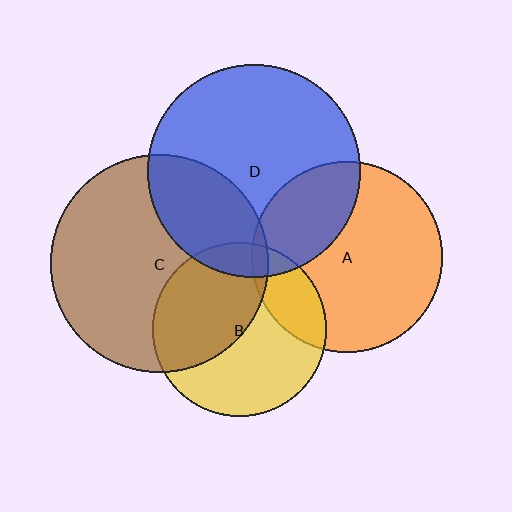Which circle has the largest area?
Circle C (brown).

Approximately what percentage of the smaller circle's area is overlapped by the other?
Approximately 20%.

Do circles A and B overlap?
Yes.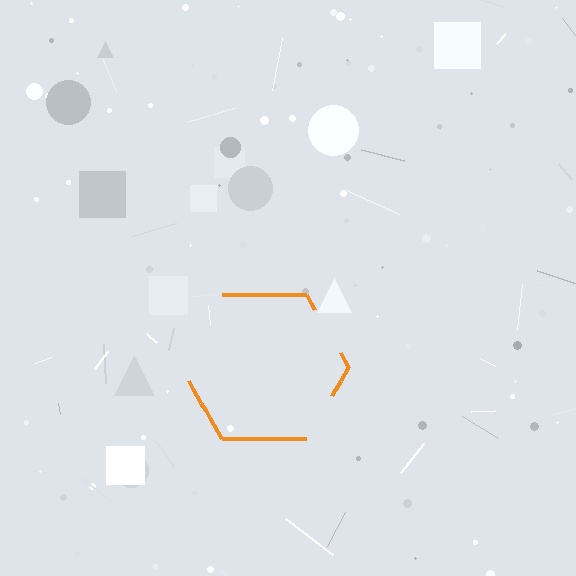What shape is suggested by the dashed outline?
The dashed outline suggests a hexagon.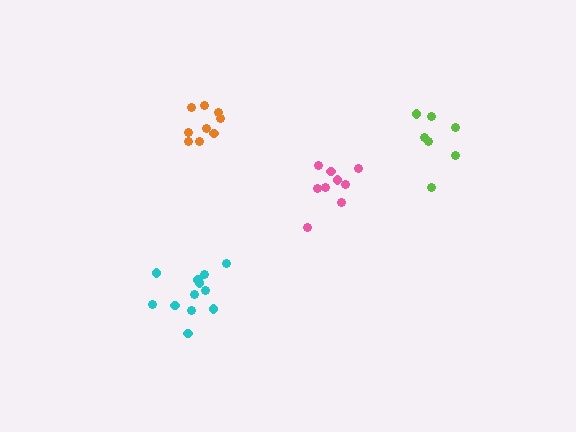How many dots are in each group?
Group 1: 9 dots, Group 2: 12 dots, Group 3: 9 dots, Group 4: 7 dots (37 total).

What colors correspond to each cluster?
The clusters are colored: pink, cyan, orange, lime.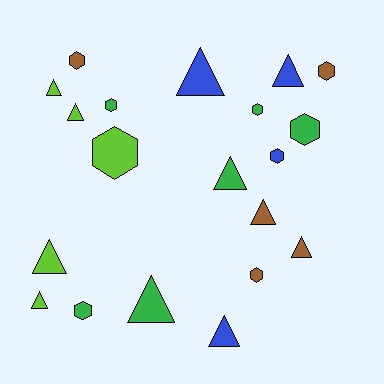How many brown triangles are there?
There are 2 brown triangles.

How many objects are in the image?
There are 20 objects.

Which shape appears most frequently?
Triangle, with 11 objects.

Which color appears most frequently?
Green, with 6 objects.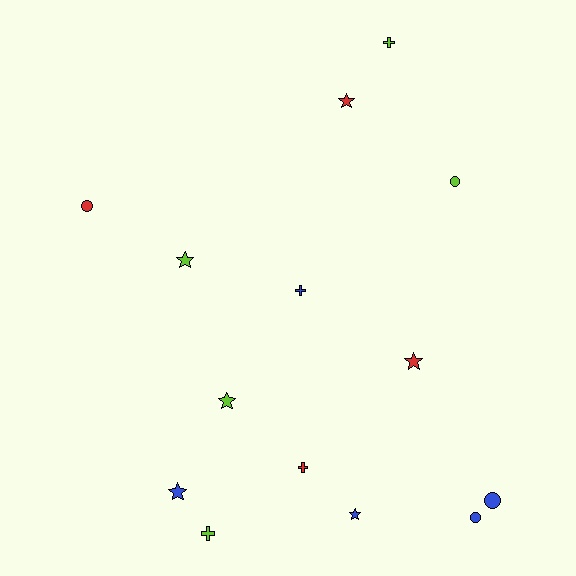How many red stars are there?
There are 2 red stars.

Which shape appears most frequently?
Star, with 6 objects.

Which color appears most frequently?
Lime, with 5 objects.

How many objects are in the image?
There are 14 objects.